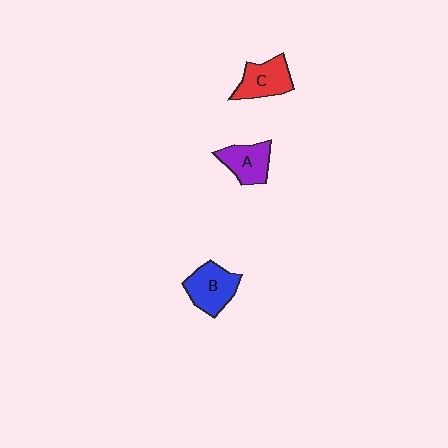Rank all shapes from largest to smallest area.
From largest to smallest: B (blue), C (red), A (purple).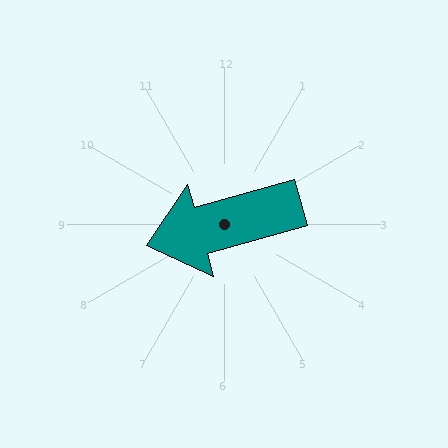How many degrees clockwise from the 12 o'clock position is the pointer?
Approximately 254 degrees.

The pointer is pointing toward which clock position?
Roughly 8 o'clock.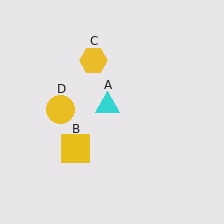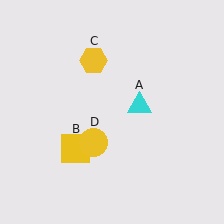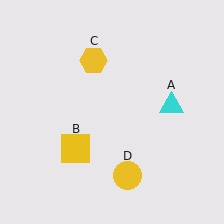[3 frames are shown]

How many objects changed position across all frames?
2 objects changed position: cyan triangle (object A), yellow circle (object D).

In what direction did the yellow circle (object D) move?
The yellow circle (object D) moved down and to the right.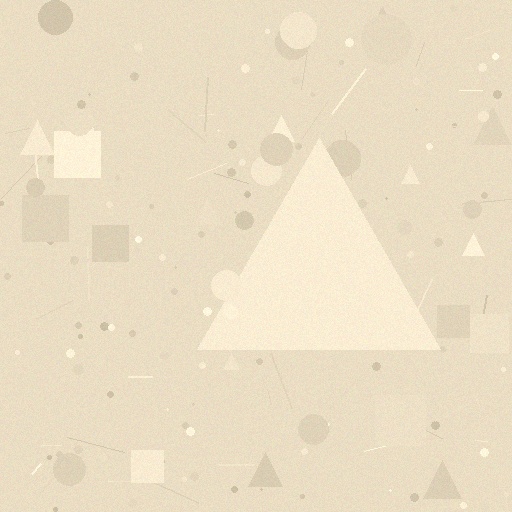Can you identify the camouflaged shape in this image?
The camouflaged shape is a triangle.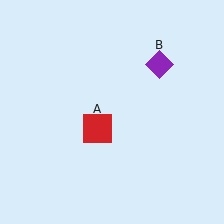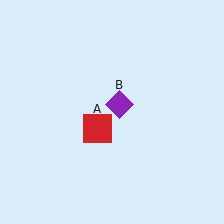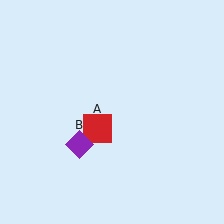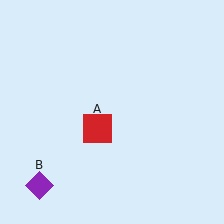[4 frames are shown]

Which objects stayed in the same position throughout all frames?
Red square (object A) remained stationary.